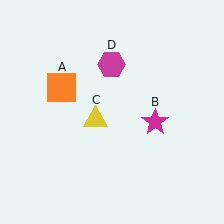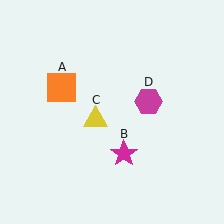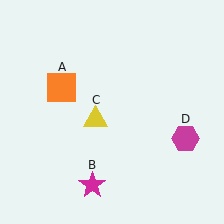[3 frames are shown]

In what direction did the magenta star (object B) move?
The magenta star (object B) moved down and to the left.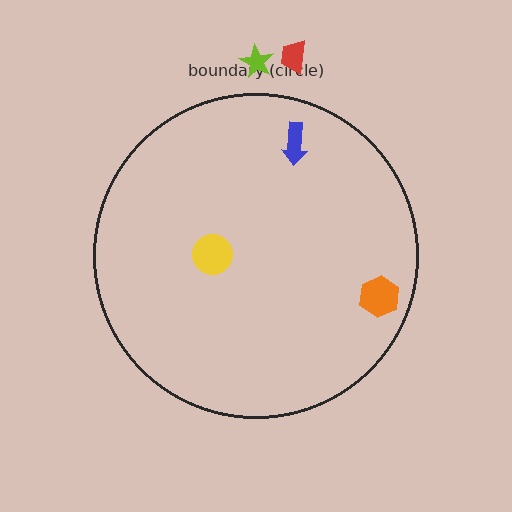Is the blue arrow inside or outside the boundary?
Inside.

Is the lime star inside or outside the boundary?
Outside.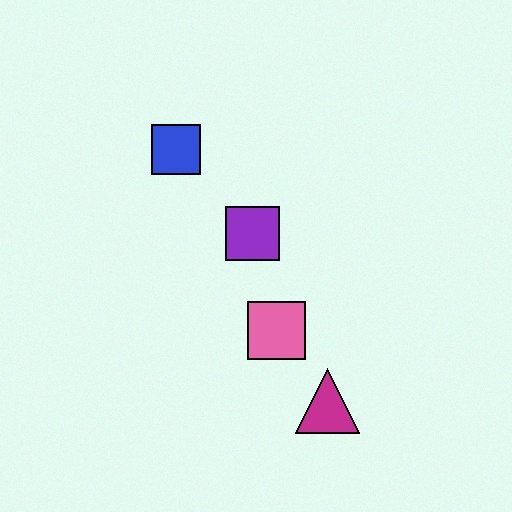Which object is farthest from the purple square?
The magenta triangle is farthest from the purple square.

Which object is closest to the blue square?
The purple square is closest to the blue square.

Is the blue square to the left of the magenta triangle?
Yes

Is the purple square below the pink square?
No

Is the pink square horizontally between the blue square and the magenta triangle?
Yes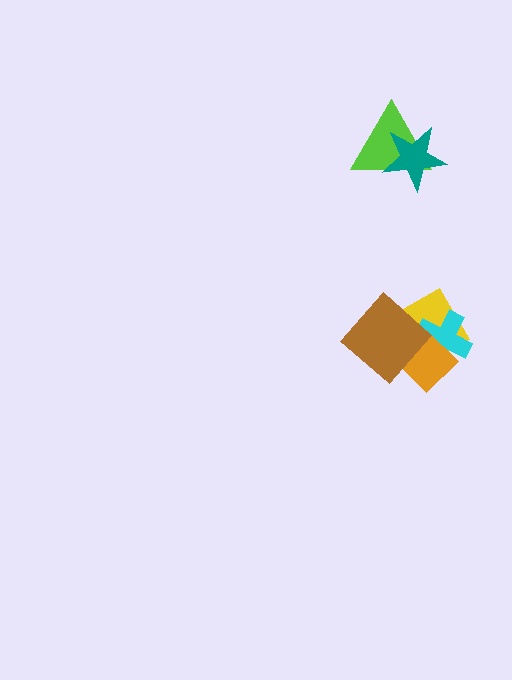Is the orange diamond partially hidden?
Yes, it is partially covered by another shape.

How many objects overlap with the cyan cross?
2 objects overlap with the cyan cross.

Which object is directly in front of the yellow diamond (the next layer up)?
The cyan cross is directly in front of the yellow diamond.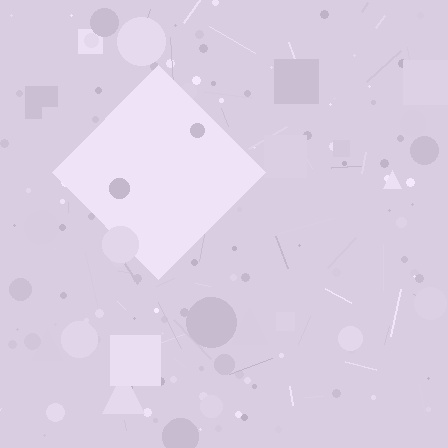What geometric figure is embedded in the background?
A diamond is embedded in the background.